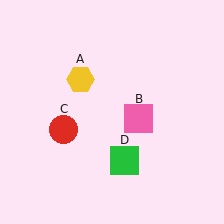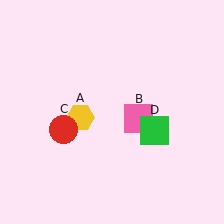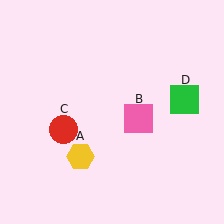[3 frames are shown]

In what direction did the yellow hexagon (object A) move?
The yellow hexagon (object A) moved down.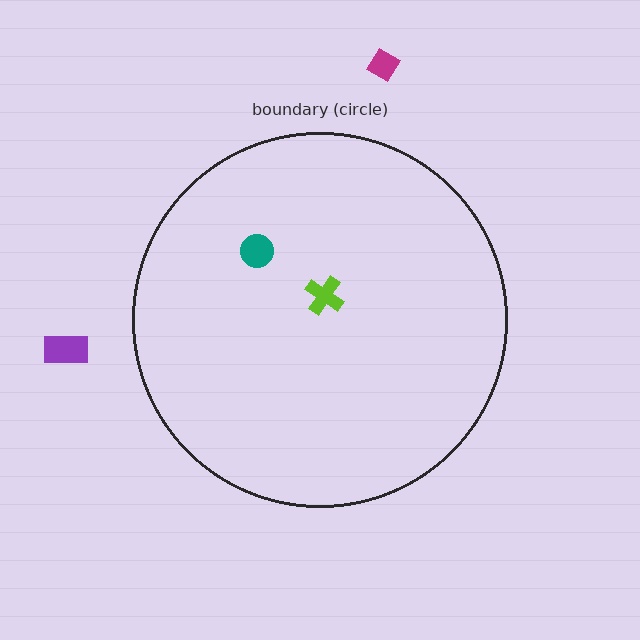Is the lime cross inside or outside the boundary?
Inside.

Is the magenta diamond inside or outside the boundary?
Outside.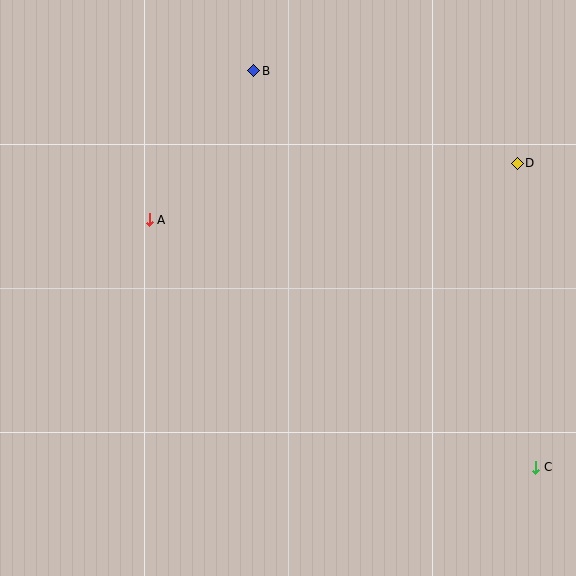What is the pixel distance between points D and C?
The distance between D and C is 304 pixels.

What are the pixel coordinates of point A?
Point A is at (149, 220).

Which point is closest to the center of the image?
Point A at (149, 220) is closest to the center.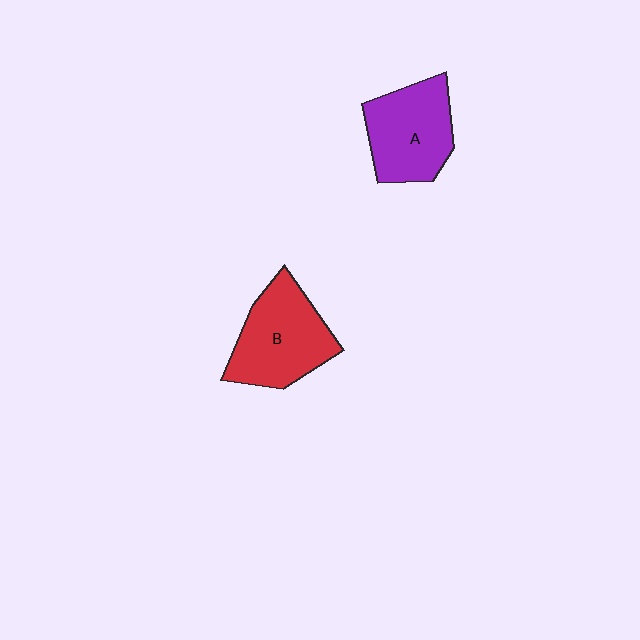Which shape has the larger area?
Shape B (red).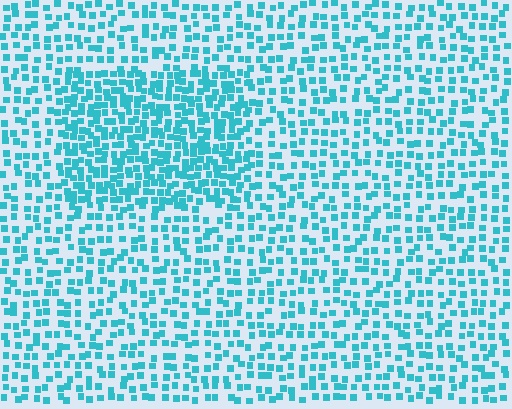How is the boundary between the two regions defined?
The boundary is defined by a change in element density (approximately 1.8x ratio). All elements are the same color, size, and shape.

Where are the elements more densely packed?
The elements are more densely packed inside the rectangle boundary.